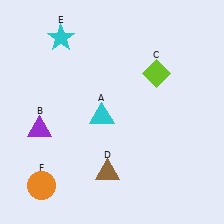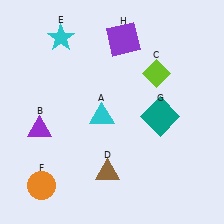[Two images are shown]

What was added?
A teal square (G), a purple square (H) were added in Image 2.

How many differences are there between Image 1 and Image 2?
There are 2 differences between the two images.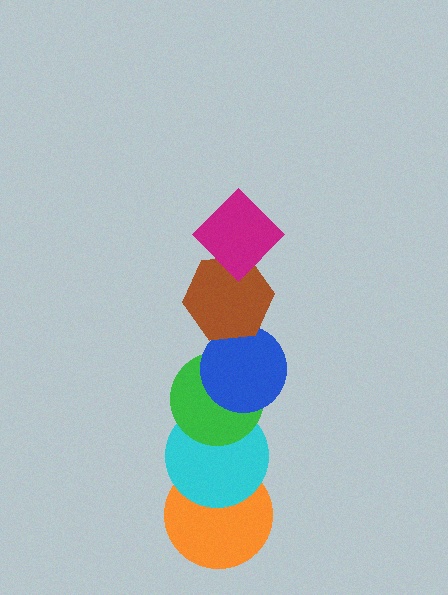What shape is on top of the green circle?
The blue circle is on top of the green circle.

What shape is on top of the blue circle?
The brown hexagon is on top of the blue circle.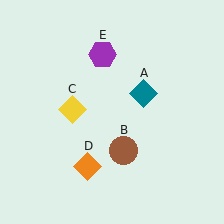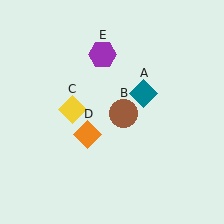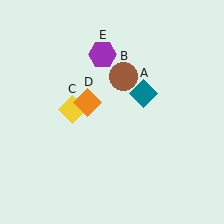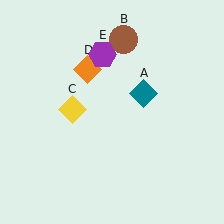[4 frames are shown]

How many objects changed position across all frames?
2 objects changed position: brown circle (object B), orange diamond (object D).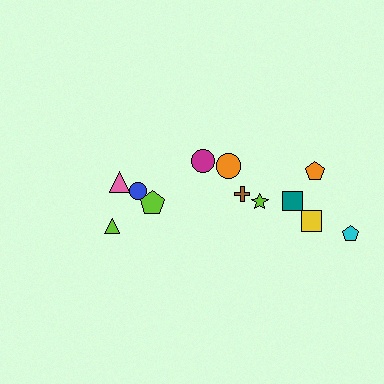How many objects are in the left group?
There are 4 objects.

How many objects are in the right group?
There are 8 objects.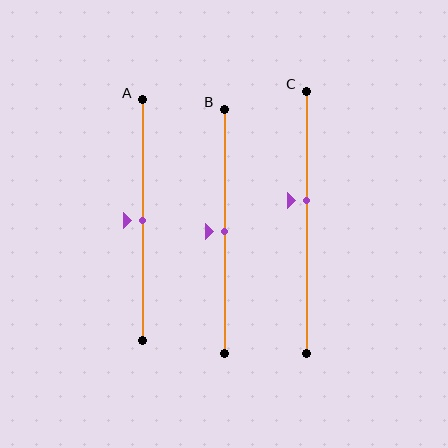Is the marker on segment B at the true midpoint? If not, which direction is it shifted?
Yes, the marker on segment B is at the true midpoint.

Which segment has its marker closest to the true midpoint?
Segment A has its marker closest to the true midpoint.